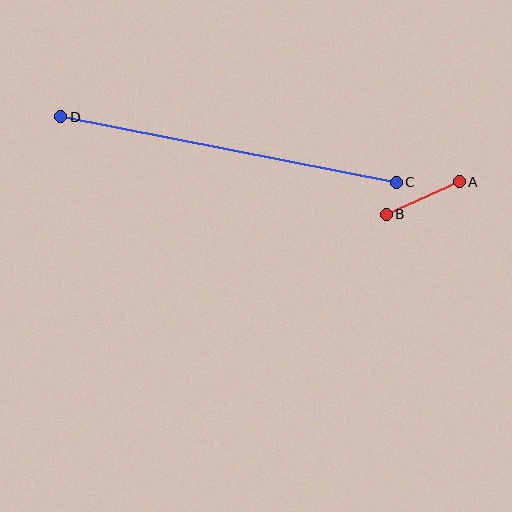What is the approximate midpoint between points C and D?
The midpoint is at approximately (229, 150) pixels.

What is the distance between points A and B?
The distance is approximately 80 pixels.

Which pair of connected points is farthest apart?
Points C and D are farthest apart.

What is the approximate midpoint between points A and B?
The midpoint is at approximately (423, 198) pixels.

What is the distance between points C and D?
The distance is approximately 342 pixels.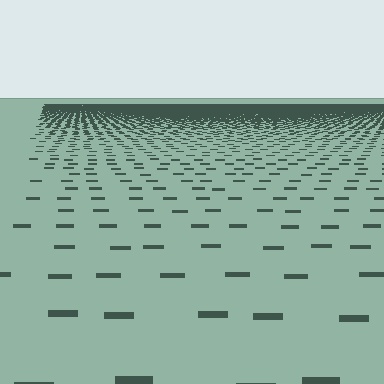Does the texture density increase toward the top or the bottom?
Density increases toward the top.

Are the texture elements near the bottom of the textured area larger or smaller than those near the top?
Larger. Near the bottom, elements are closer to the viewer and appear at a bigger on-screen size.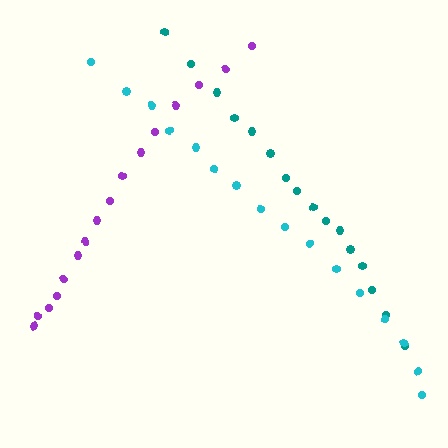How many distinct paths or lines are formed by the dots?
There are 3 distinct paths.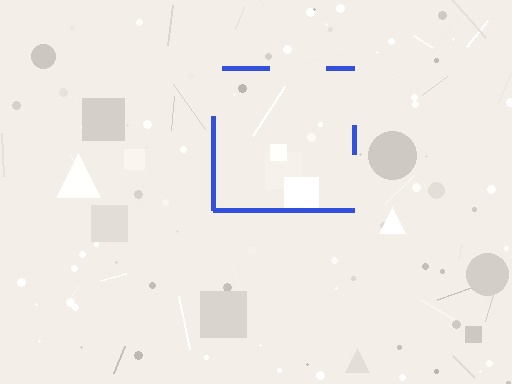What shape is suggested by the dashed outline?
The dashed outline suggests a square.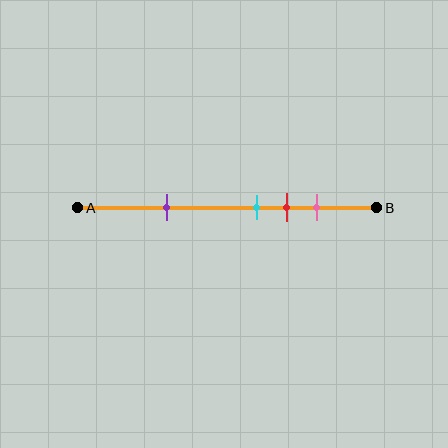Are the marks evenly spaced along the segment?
No, the marks are not evenly spaced.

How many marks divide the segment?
There are 4 marks dividing the segment.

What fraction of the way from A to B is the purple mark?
The purple mark is approximately 30% (0.3) of the way from A to B.